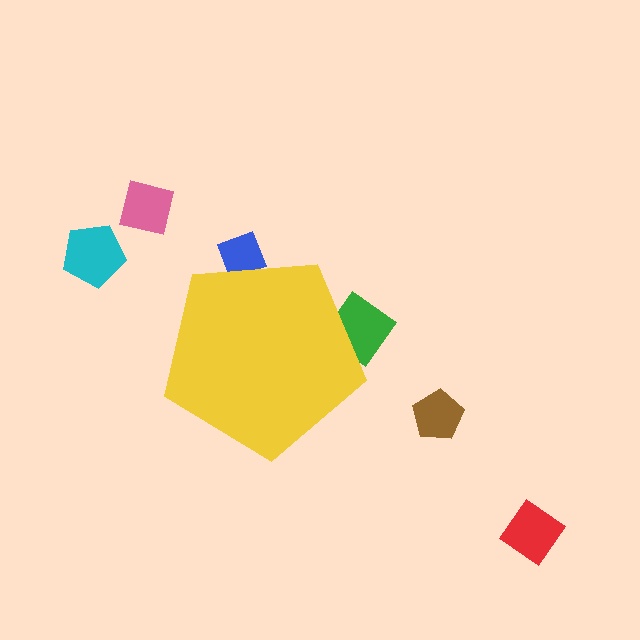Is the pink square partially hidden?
No, the pink square is fully visible.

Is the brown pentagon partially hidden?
No, the brown pentagon is fully visible.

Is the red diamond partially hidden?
No, the red diamond is fully visible.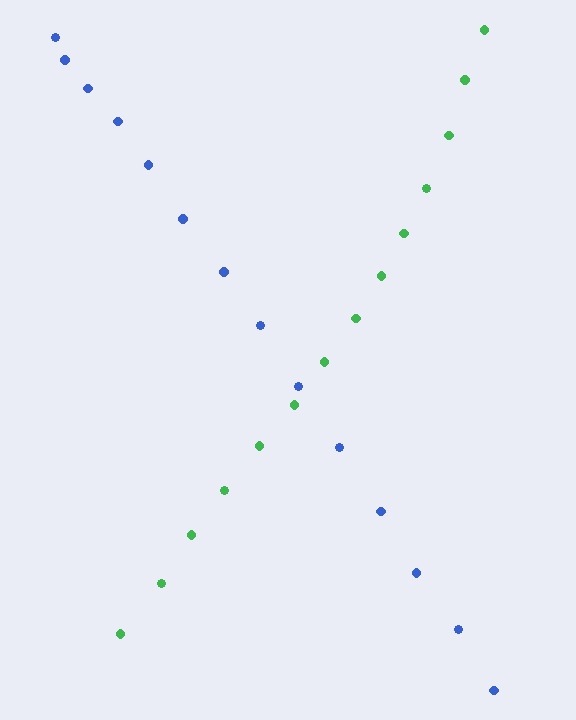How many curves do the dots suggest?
There are 2 distinct paths.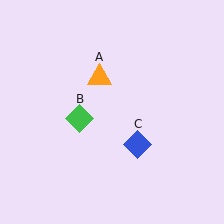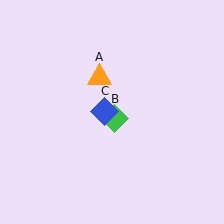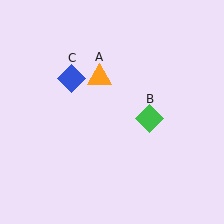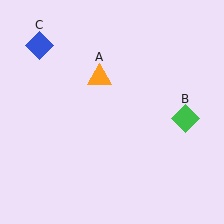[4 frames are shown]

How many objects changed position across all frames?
2 objects changed position: green diamond (object B), blue diamond (object C).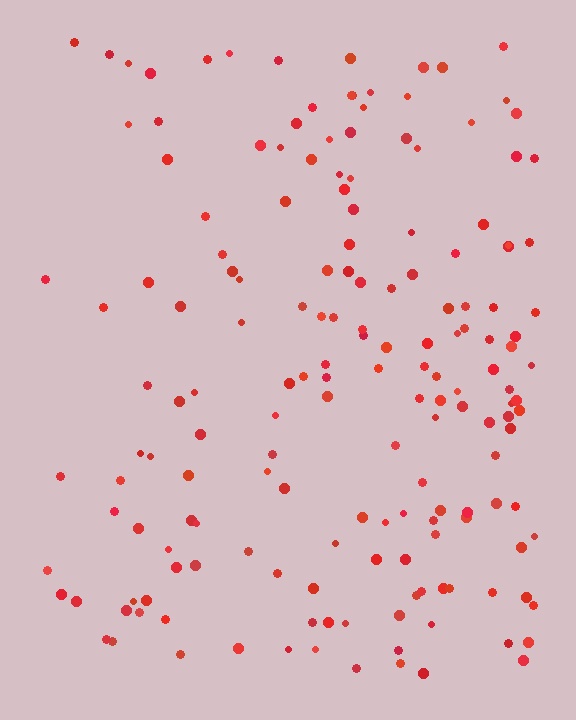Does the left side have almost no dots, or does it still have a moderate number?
Still a moderate number, just noticeably fewer than the right.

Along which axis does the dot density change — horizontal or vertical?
Horizontal.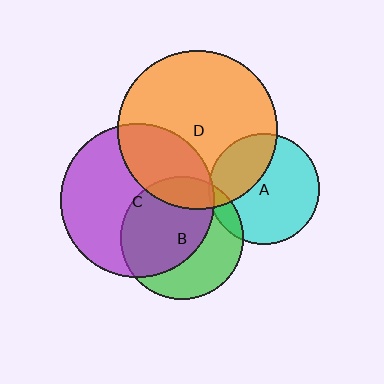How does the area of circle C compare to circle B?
Approximately 1.6 times.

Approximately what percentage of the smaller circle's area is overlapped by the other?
Approximately 35%.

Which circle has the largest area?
Circle D (orange).